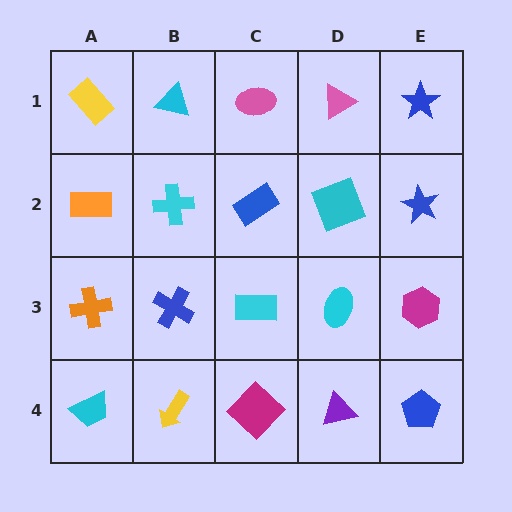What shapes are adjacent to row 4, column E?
A magenta hexagon (row 3, column E), a purple triangle (row 4, column D).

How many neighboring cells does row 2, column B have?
4.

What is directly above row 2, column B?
A cyan triangle.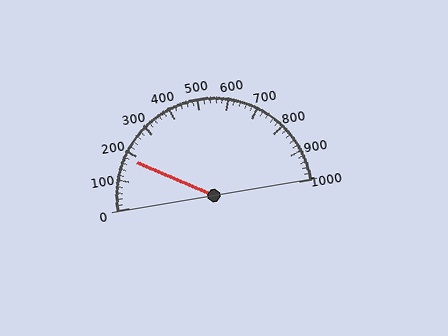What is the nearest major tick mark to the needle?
The nearest major tick mark is 200.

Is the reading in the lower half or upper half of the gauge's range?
The reading is in the lower half of the range (0 to 1000).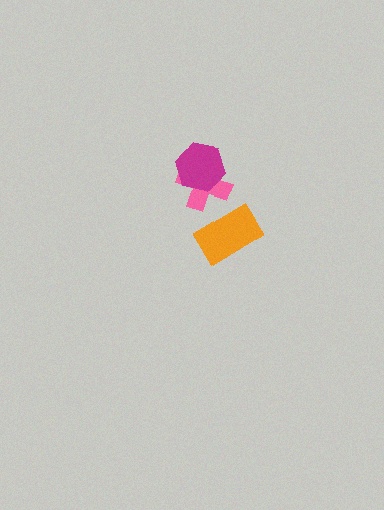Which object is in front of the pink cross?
The magenta hexagon is in front of the pink cross.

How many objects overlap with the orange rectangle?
0 objects overlap with the orange rectangle.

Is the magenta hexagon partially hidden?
No, no other shape covers it.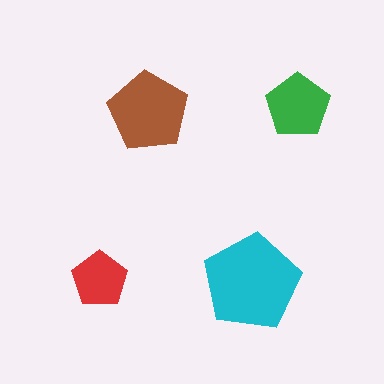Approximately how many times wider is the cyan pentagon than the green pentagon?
About 1.5 times wider.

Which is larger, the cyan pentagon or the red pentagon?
The cyan one.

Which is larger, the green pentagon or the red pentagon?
The green one.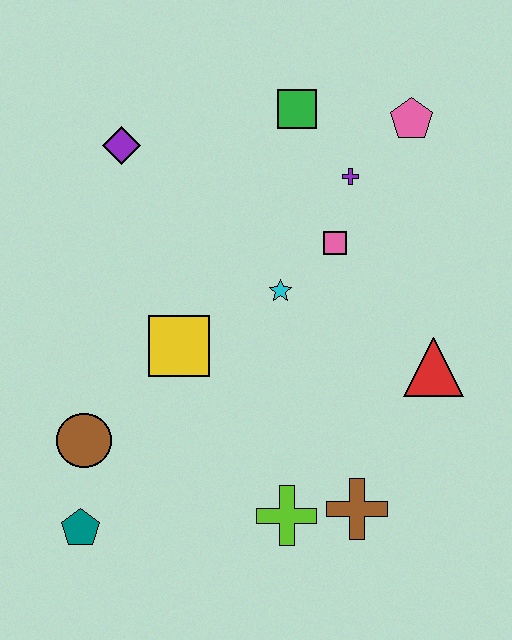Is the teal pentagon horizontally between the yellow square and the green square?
No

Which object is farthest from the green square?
The teal pentagon is farthest from the green square.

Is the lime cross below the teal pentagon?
No